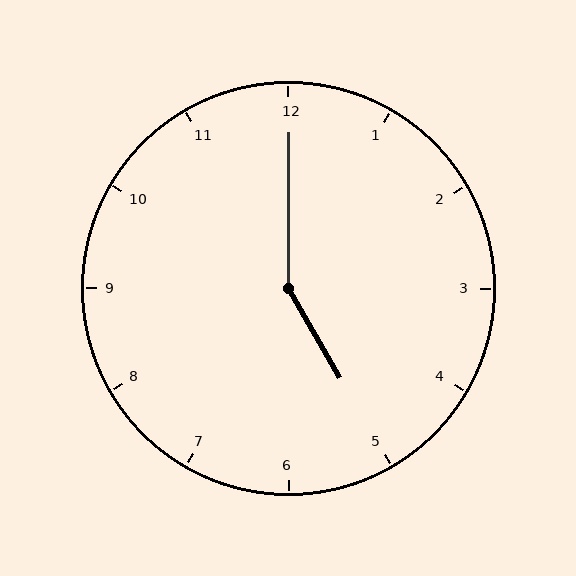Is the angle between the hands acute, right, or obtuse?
It is obtuse.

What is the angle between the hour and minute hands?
Approximately 150 degrees.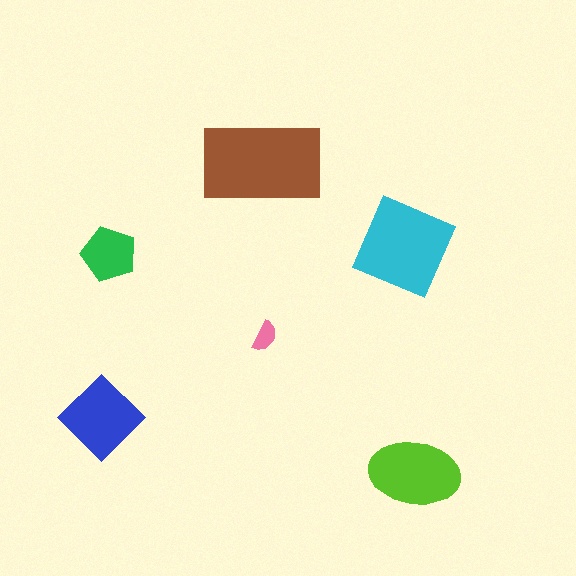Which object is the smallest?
The pink semicircle.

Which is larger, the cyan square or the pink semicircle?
The cyan square.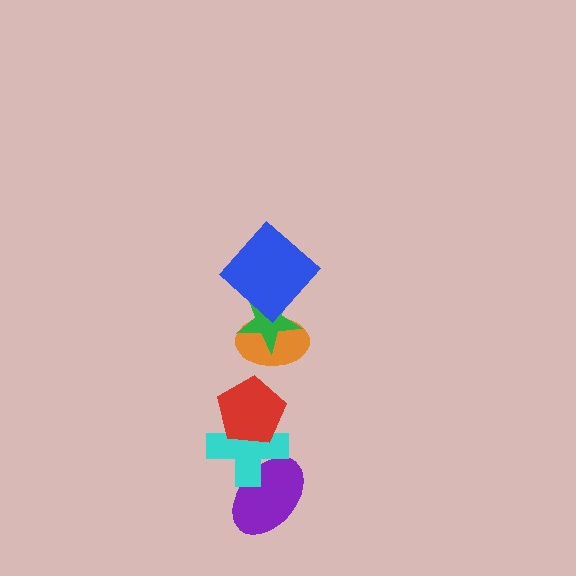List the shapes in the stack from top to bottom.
From top to bottom: the blue diamond, the green star, the orange ellipse, the red pentagon, the cyan cross, the purple ellipse.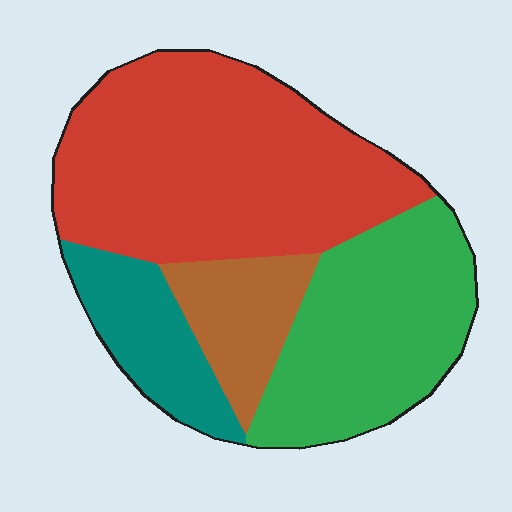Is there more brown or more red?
Red.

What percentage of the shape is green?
Green covers 29% of the shape.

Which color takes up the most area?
Red, at roughly 45%.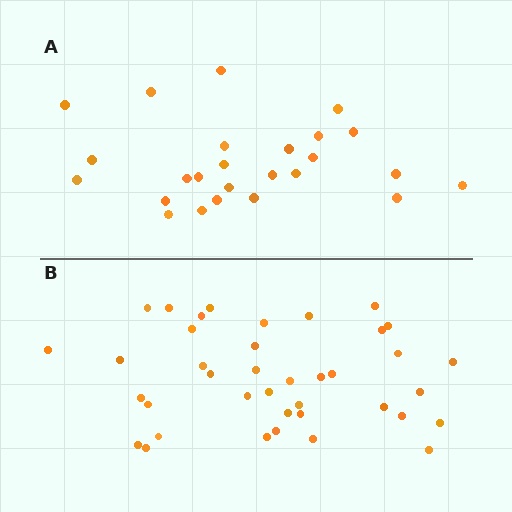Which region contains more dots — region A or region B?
Region B (the bottom region) has more dots.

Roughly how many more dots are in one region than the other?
Region B has approximately 15 more dots than region A.